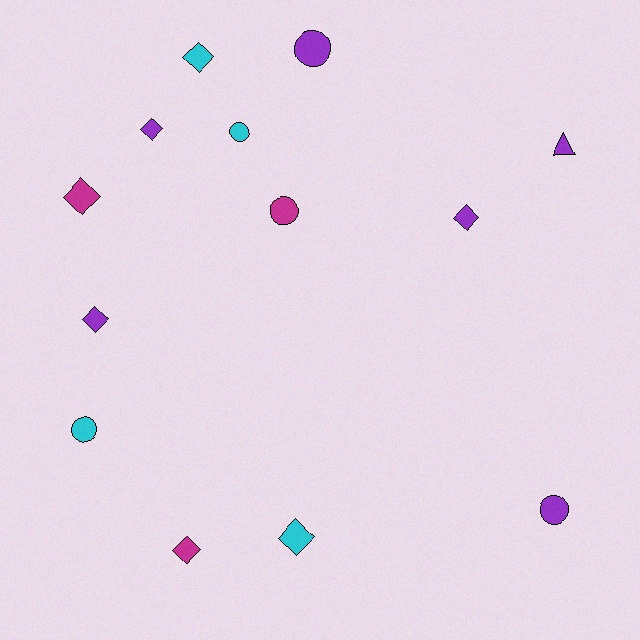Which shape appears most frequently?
Diamond, with 7 objects.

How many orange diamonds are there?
There are no orange diamonds.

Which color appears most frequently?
Purple, with 6 objects.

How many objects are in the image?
There are 13 objects.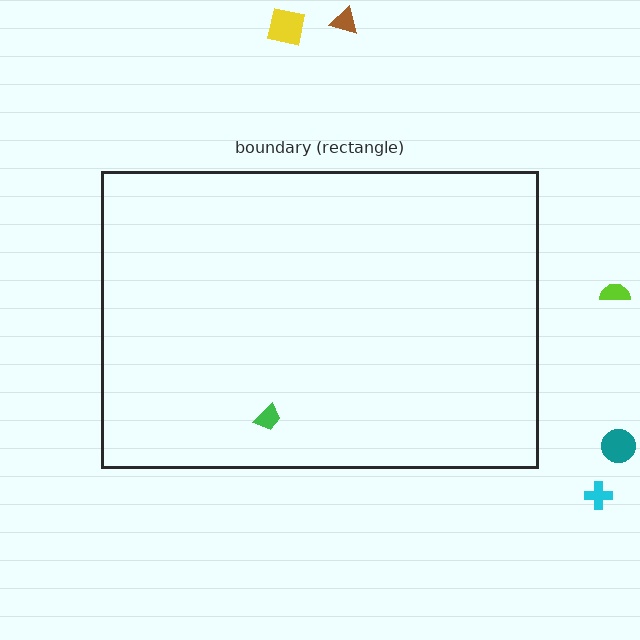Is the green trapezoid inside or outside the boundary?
Inside.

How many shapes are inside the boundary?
1 inside, 5 outside.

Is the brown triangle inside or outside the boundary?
Outside.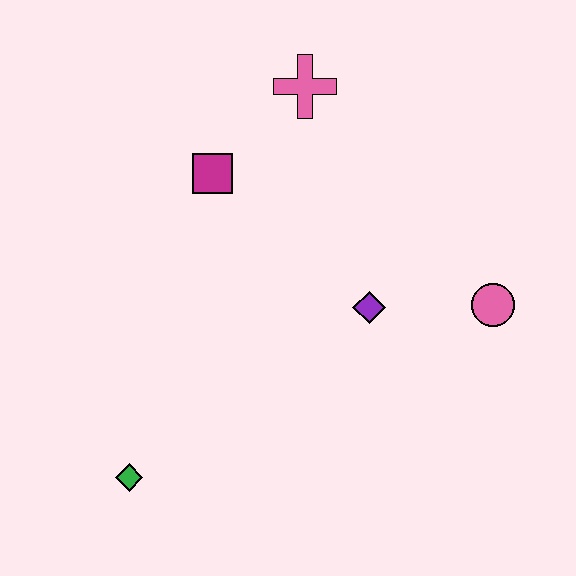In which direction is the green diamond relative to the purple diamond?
The green diamond is to the left of the purple diamond.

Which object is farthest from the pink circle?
The green diamond is farthest from the pink circle.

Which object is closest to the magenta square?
The pink cross is closest to the magenta square.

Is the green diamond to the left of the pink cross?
Yes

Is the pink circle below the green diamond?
No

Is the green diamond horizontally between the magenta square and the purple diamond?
No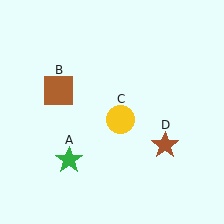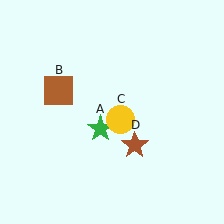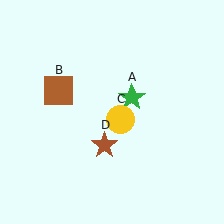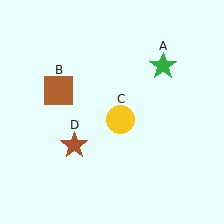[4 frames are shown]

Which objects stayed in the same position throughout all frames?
Brown square (object B) and yellow circle (object C) remained stationary.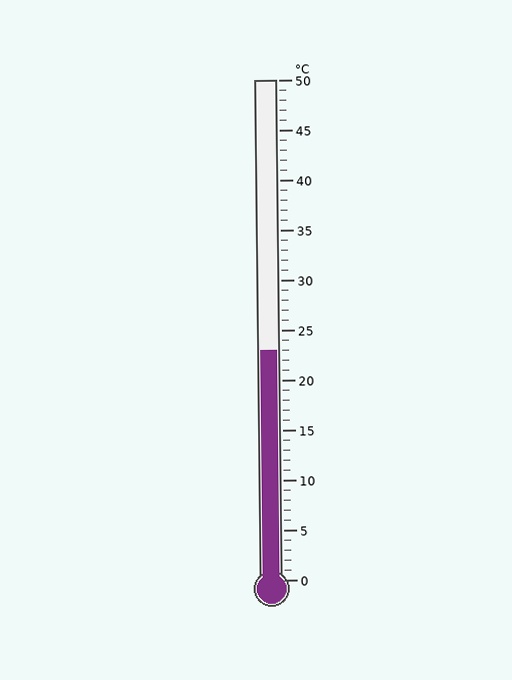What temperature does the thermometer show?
The thermometer shows approximately 23°C.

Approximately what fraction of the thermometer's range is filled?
The thermometer is filled to approximately 45% of its range.